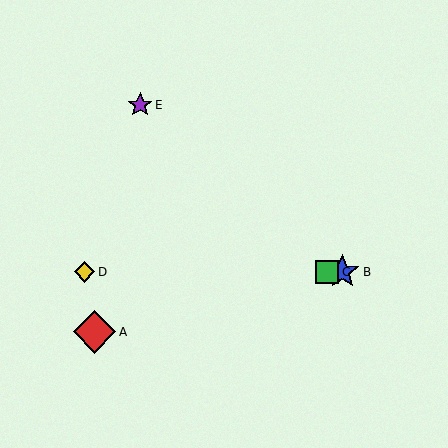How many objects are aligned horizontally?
3 objects (B, C, D) are aligned horizontally.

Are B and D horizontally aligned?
Yes, both are at y≈272.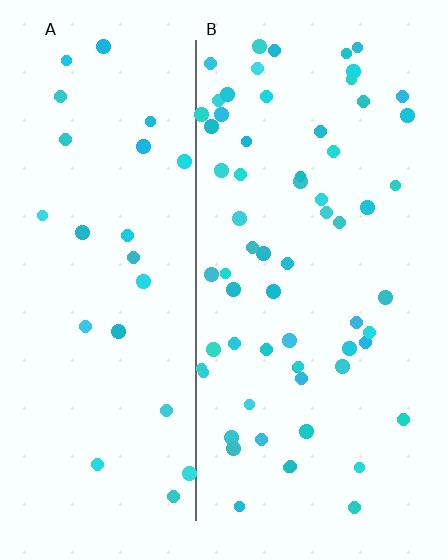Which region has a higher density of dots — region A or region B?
B (the right).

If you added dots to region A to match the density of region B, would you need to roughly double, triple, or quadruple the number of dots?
Approximately triple.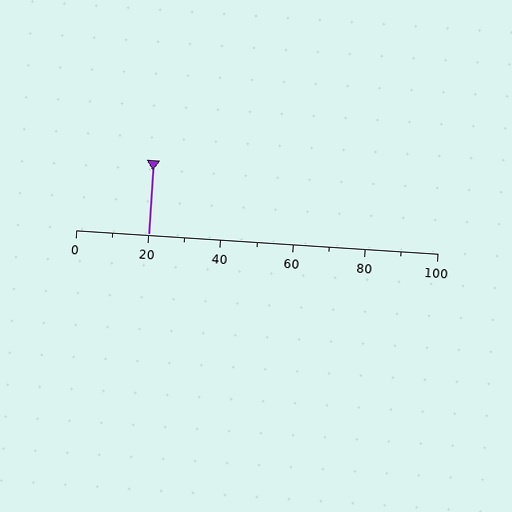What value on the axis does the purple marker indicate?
The marker indicates approximately 20.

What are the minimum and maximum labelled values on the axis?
The axis runs from 0 to 100.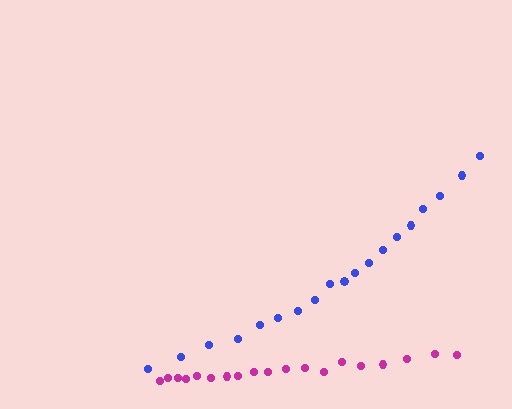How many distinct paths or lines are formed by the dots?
There are 2 distinct paths.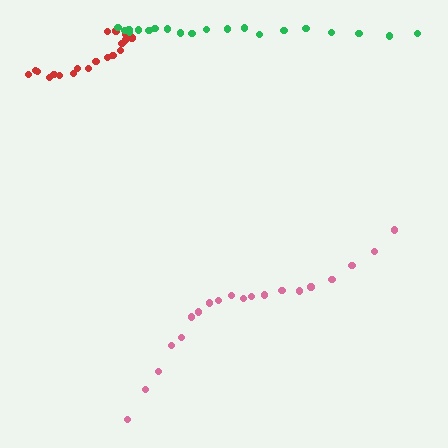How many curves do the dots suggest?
There are 3 distinct paths.